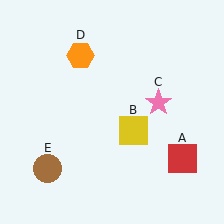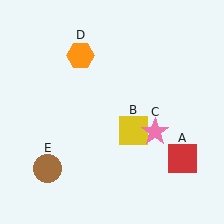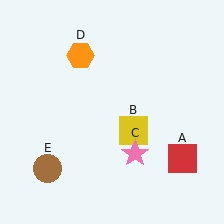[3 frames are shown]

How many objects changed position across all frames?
1 object changed position: pink star (object C).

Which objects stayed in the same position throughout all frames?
Red square (object A) and yellow square (object B) and orange hexagon (object D) and brown circle (object E) remained stationary.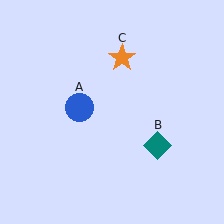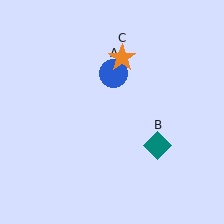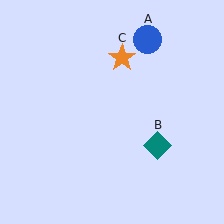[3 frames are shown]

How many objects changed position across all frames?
1 object changed position: blue circle (object A).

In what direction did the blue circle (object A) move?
The blue circle (object A) moved up and to the right.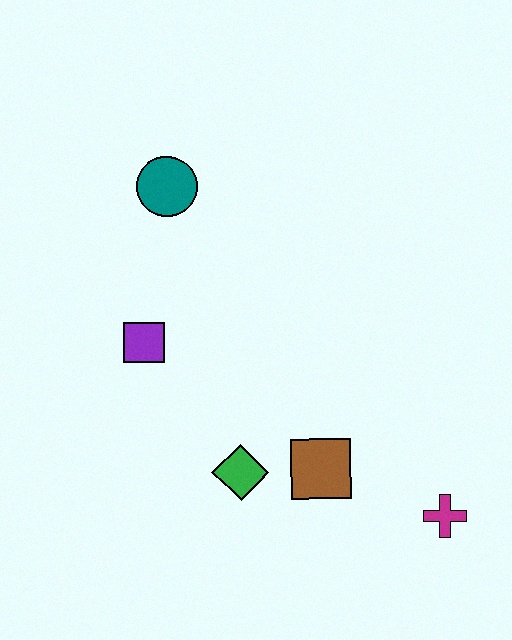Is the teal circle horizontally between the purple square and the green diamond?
Yes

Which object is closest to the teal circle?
The purple square is closest to the teal circle.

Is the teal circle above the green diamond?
Yes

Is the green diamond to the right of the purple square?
Yes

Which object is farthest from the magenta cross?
The teal circle is farthest from the magenta cross.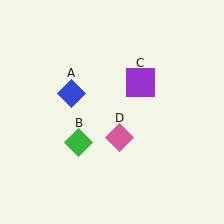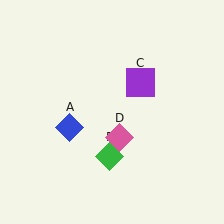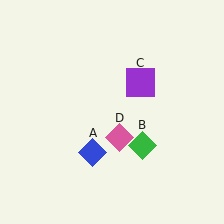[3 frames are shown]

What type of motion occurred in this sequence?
The blue diamond (object A), green diamond (object B) rotated counterclockwise around the center of the scene.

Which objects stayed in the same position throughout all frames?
Purple square (object C) and pink diamond (object D) remained stationary.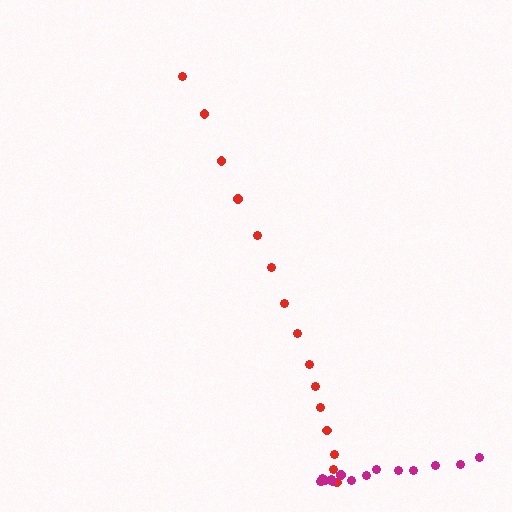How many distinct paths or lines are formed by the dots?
There are 2 distinct paths.